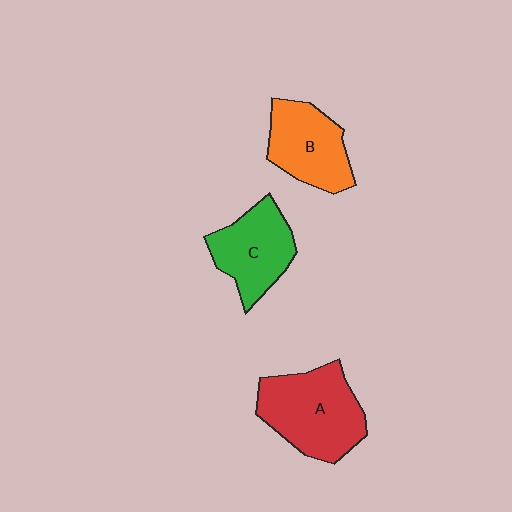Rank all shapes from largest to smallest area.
From largest to smallest: A (red), C (green), B (orange).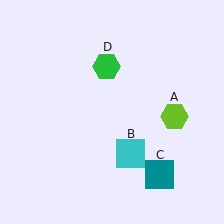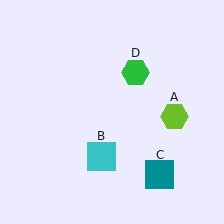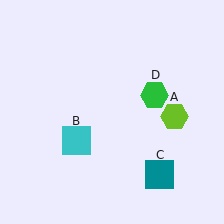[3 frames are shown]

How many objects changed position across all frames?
2 objects changed position: cyan square (object B), green hexagon (object D).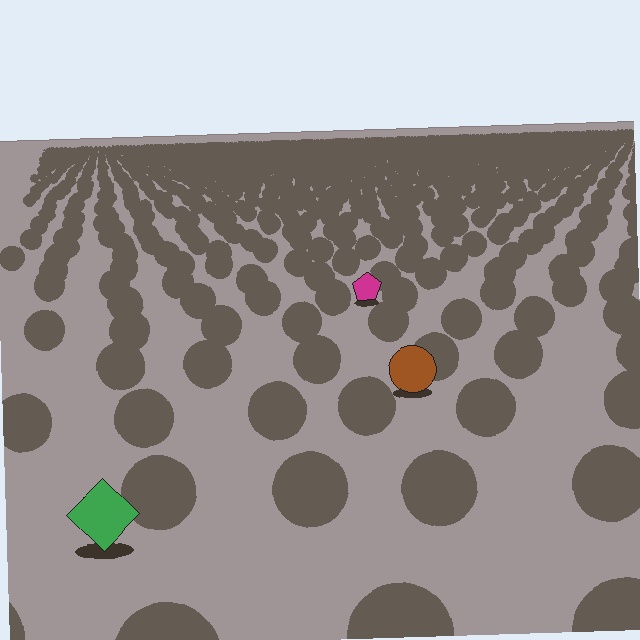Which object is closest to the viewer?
The green diamond is closest. The texture marks near it are larger and more spread out.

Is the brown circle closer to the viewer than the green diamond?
No. The green diamond is closer — you can tell from the texture gradient: the ground texture is coarser near it.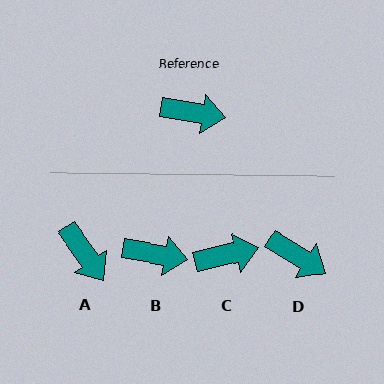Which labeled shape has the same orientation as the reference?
B.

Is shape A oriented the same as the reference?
No, it is off by about 45 degrees.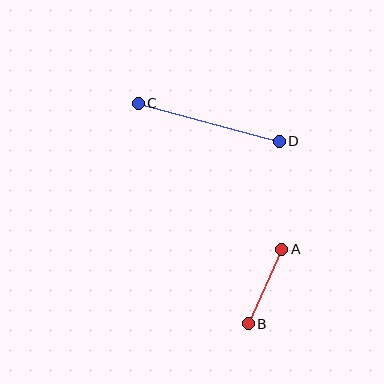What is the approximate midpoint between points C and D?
The midpoint is at approximately (209, 122) pixels.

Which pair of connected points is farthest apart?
Points C and D are farthest apart.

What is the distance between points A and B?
The distance is approximately 82 pixels.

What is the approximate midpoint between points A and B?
The midpoint is at approximately (265, 287) pixels.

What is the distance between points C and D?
The distance is approximately 146 pixels.